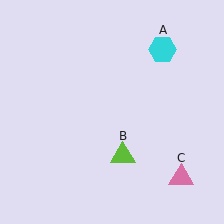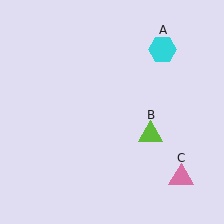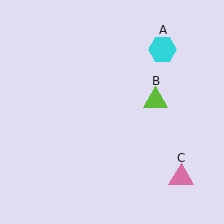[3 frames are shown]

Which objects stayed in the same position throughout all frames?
Cyan hexagon (object A) and pink triangle (object C) remained stationary.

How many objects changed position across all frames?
1 object changed position: lime triangle (object B).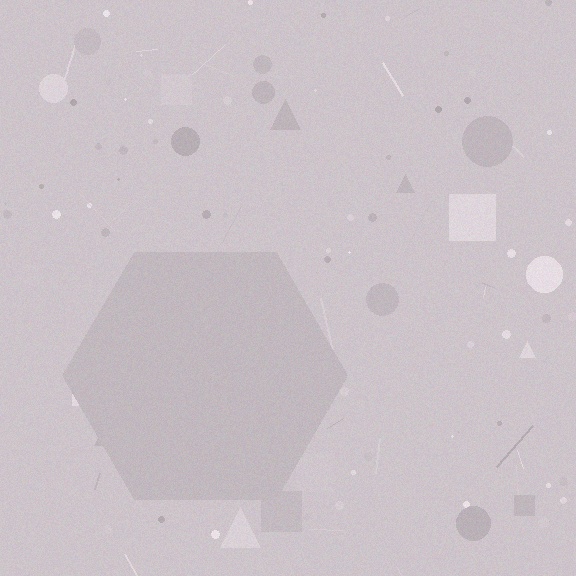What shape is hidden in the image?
A hexagon is hidden in the image.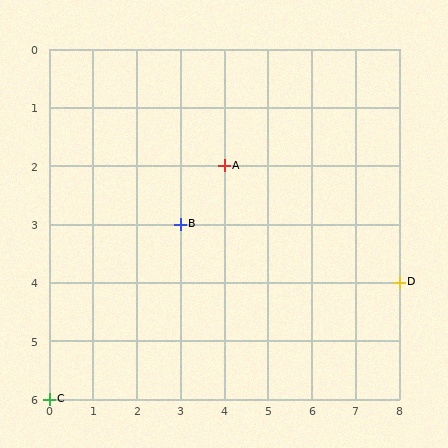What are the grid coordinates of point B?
Point B is at grid coordinates (3, 3).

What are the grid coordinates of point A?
Point A is at grid coordinates (4, 2).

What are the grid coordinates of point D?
Point D is at grid coordinates (8, 4).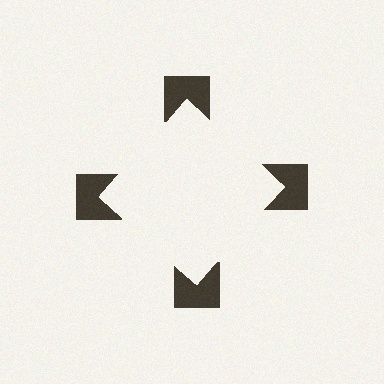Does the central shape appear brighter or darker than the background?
It typically appears slightly brighter than the background, even though no actual brightness change is drawn.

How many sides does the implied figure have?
4 sides.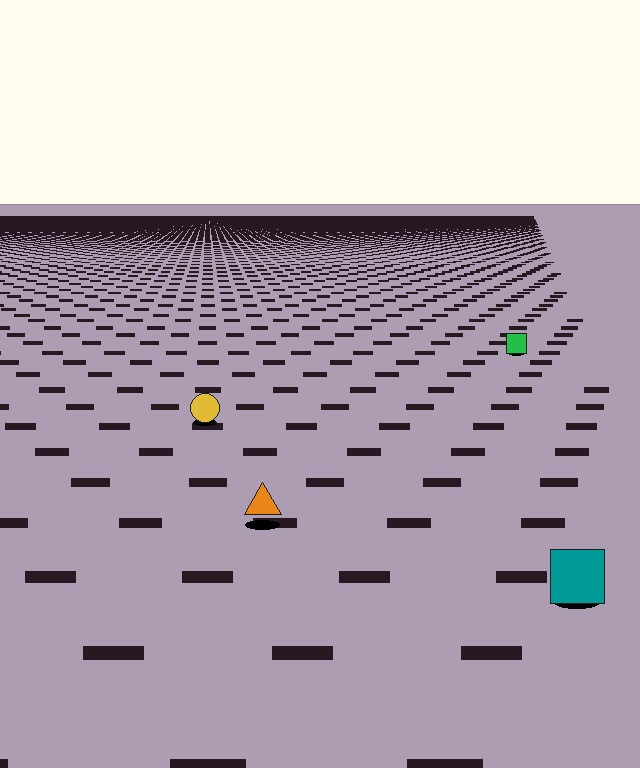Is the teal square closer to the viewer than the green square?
Yes. The teal square is closer — you can tell from the texture gradient: the ground texture is coarser near it.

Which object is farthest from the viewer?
The green square is farthest from the viewer. It appears smaller and the ground texture around it is denser.